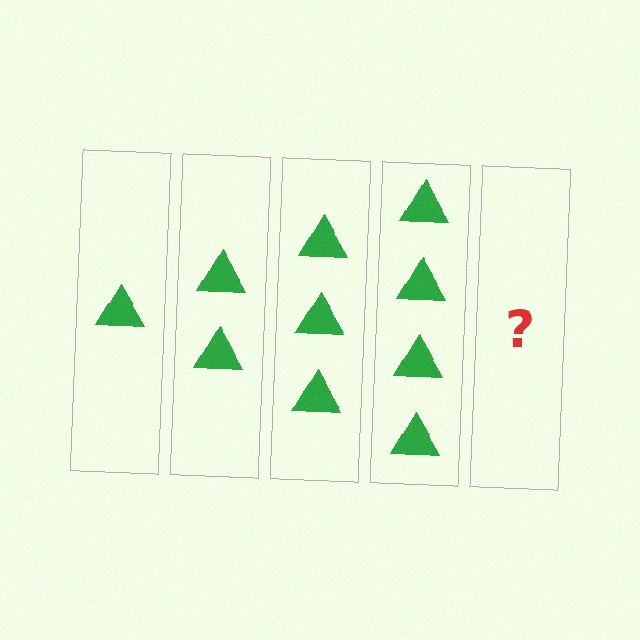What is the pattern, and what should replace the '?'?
The pattern is that each step adds one more triangle. The '?' should be 5 triangles.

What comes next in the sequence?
The next element should be 5 triangles.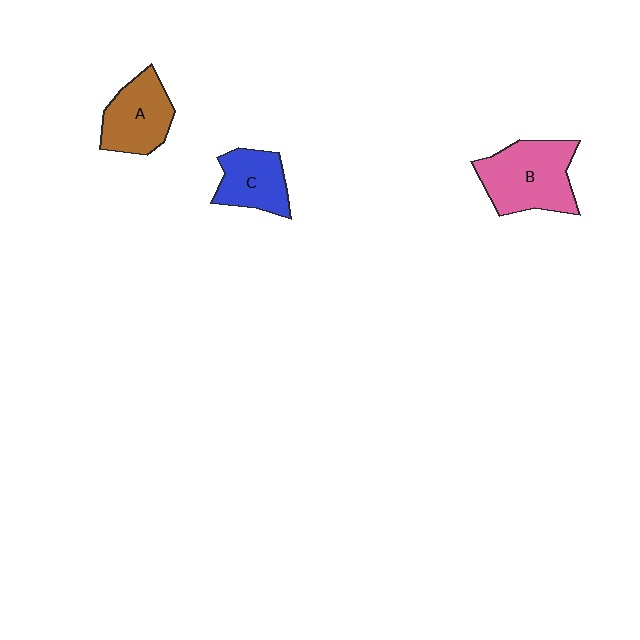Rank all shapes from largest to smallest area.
From largest to smallest: B (pink), A (brown), C (blue).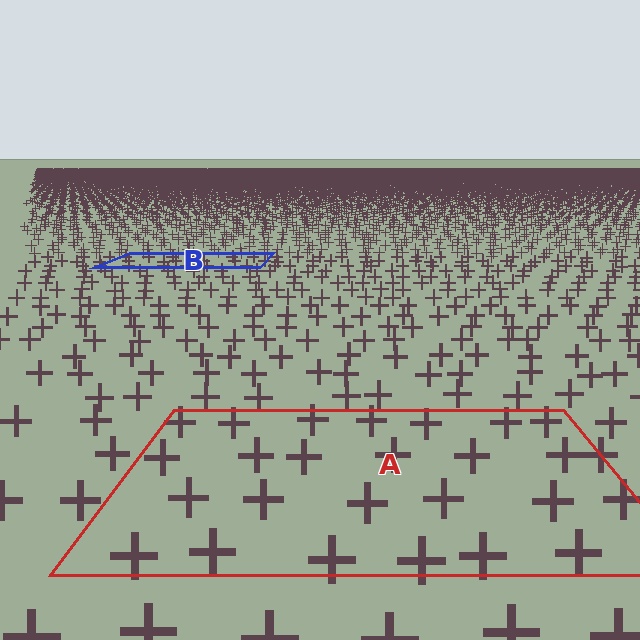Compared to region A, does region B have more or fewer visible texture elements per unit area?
Region B has more texture elements per unit area — they are packed more densely because it is farther away.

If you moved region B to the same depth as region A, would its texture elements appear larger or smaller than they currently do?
They would appear larger. At a closer depth, the same texture elements are projected at a bigger on-screen size.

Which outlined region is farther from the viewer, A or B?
Region B is farther from the viewer — the texture elements inside it appear smaller and more densely packed.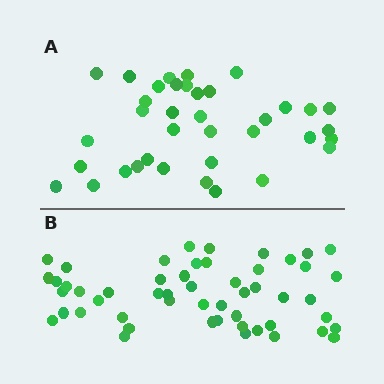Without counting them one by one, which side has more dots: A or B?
Region B (the bottom region) has more dots.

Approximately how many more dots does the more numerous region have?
Region B has approximately 15 more dots than region A.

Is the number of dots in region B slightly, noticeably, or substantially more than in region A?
Region B has noticeably more, but not dramatically so. The ratio is roughly 1.4 to 1.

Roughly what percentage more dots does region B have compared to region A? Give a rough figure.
About 40% more.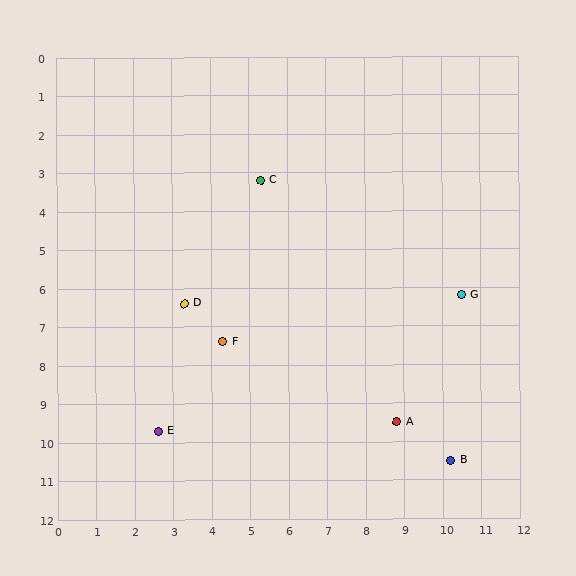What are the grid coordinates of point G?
Point G is at approximately (10.5, 6.2).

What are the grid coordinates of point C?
Point C is at approximately (5.3, 3.2).